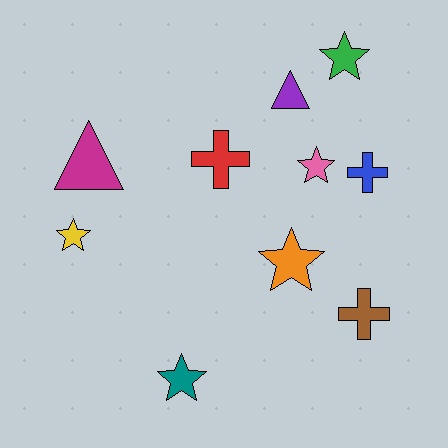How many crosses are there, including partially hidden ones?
There are 3 crosses.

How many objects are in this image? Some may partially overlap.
There are 10 objects.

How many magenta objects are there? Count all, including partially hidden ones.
There is 1 magenta object.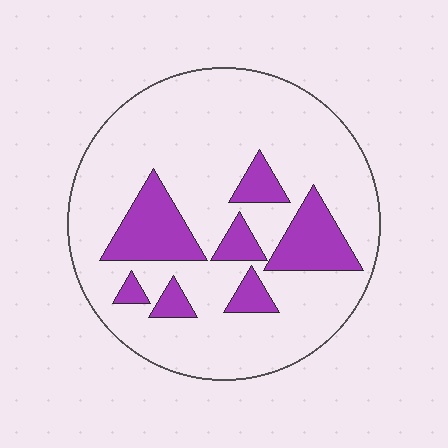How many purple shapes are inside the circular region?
7.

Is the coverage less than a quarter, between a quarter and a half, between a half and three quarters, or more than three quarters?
Less than a quarter.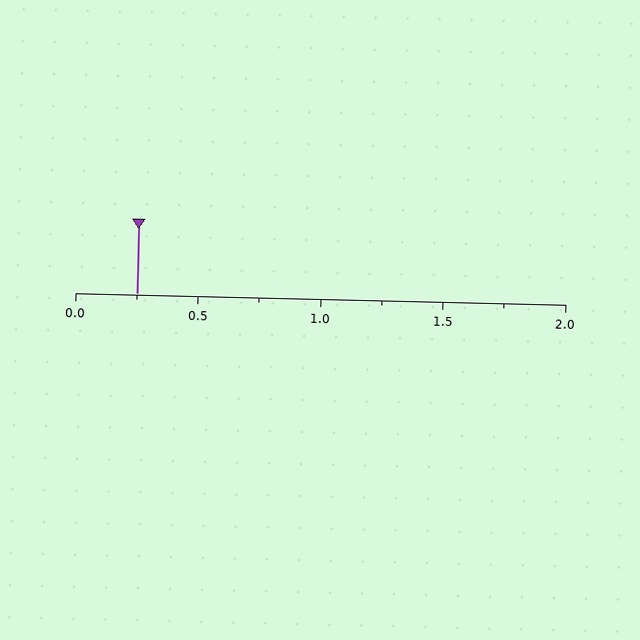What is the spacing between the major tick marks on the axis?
The major ticks are spaced 0.5 apart.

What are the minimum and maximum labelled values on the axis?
The axis runs from 0.0 to 2.0.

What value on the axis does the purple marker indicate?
The marker indicates approximately 0.25.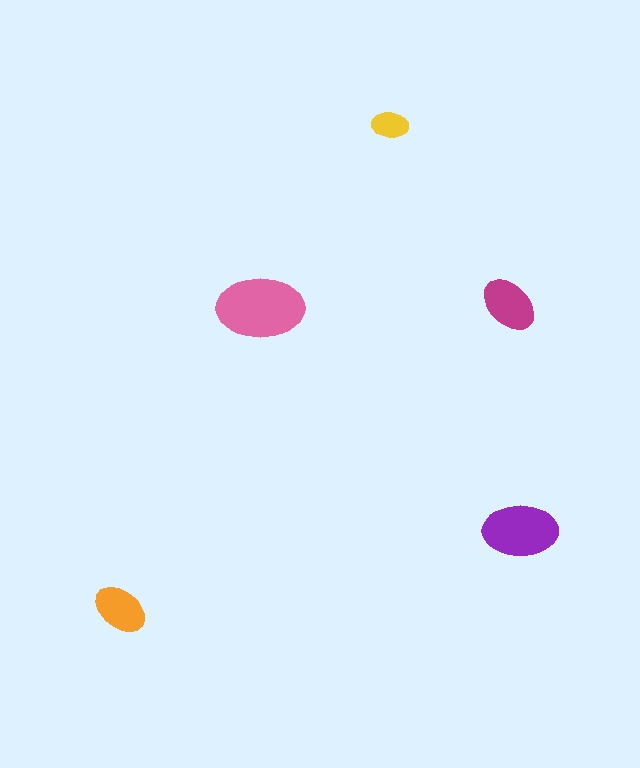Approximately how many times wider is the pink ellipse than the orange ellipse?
About 1.5 times wider.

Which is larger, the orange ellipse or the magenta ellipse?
The magenta one.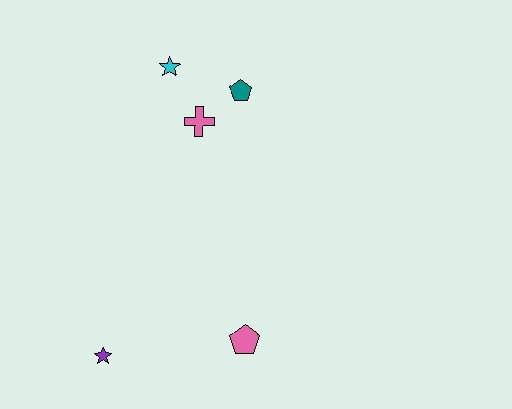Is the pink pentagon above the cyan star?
No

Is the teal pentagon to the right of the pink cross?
Yes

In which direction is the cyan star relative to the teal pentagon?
The cyan star is to the left of the teal pentagon.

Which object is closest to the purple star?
The pink pentagon is closest to the purple star.